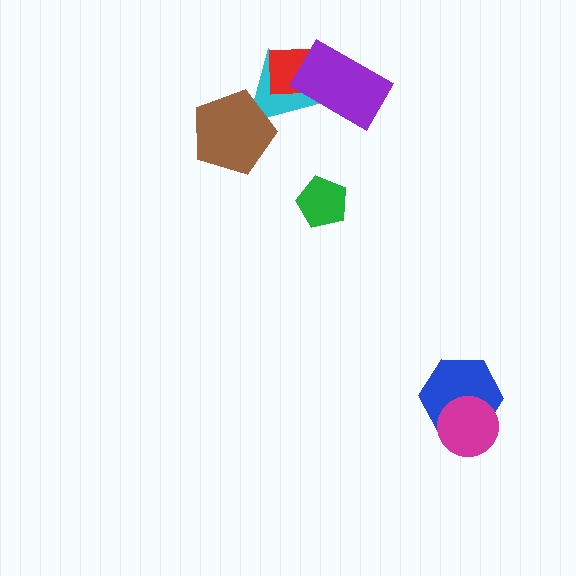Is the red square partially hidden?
Yes, it is partially covered by another shape.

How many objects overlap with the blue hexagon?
1 object overlaps with the blue hexagon.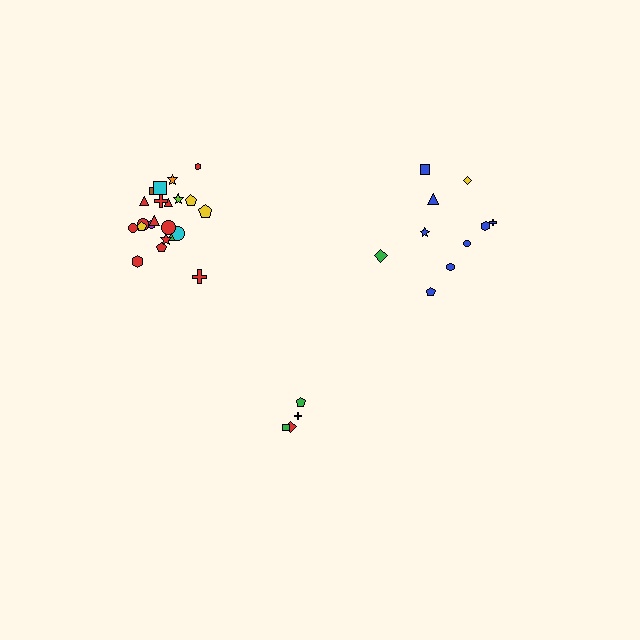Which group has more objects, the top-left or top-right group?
The top-left group.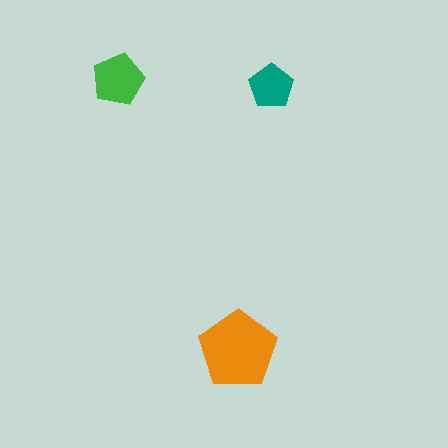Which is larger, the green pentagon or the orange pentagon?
The orange one.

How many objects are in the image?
There are 3 objects in the image.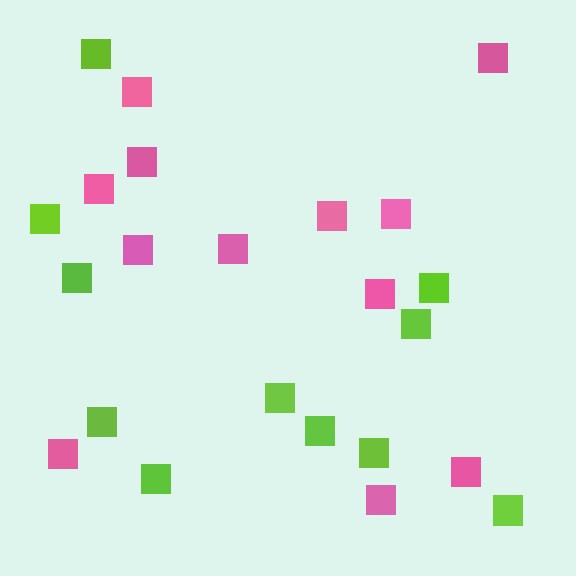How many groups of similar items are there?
There are 2 groups: one group of pink squares (12) and one group of lime squares (11).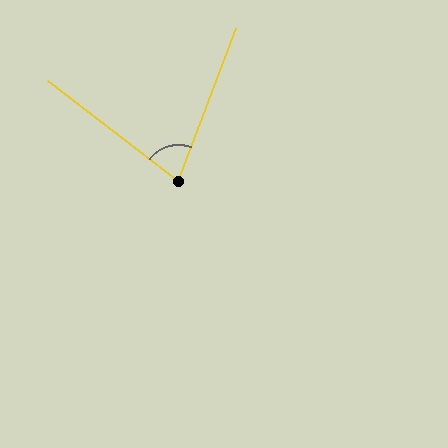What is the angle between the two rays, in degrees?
Approximately 73 degrees.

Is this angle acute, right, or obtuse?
It is acute.